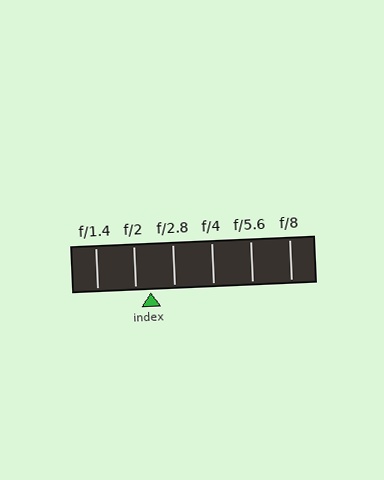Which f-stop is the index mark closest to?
The index mark is closest to f/2.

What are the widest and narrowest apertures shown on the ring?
The widest aperture shown is f/1.4 and the narrowest is f/8.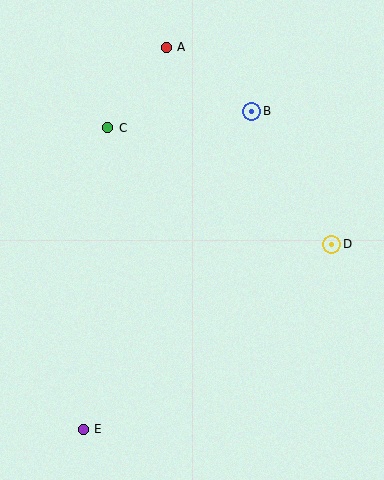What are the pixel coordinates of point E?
Point E is at (83, 429).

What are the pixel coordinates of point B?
Point B is at (252, 111).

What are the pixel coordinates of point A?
Point A is at (166, 47).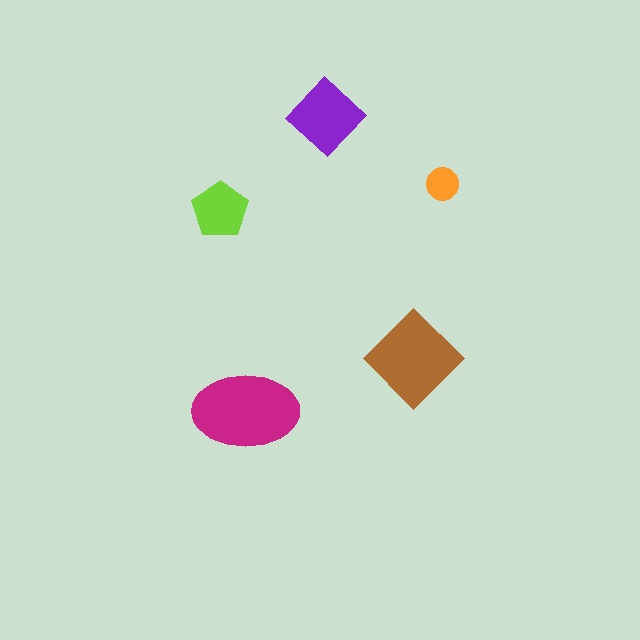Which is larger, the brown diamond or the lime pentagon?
The brown diamond.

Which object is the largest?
The magenta ellipse.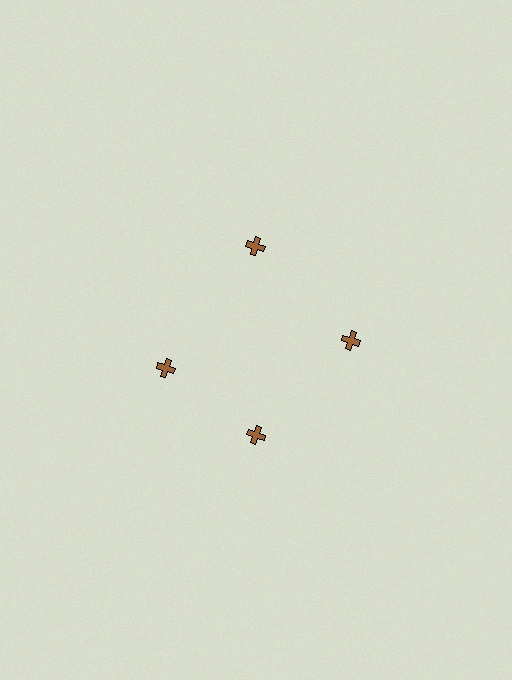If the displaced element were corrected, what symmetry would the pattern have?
It would have 4-fold rotational symmetry — the pattern would map onto itself every 90 degrees.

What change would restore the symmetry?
The symmetry would be restored by rotating it back into even spacing with its neighbors so that all 4 crosses sit at equal angles and equal distance from the center.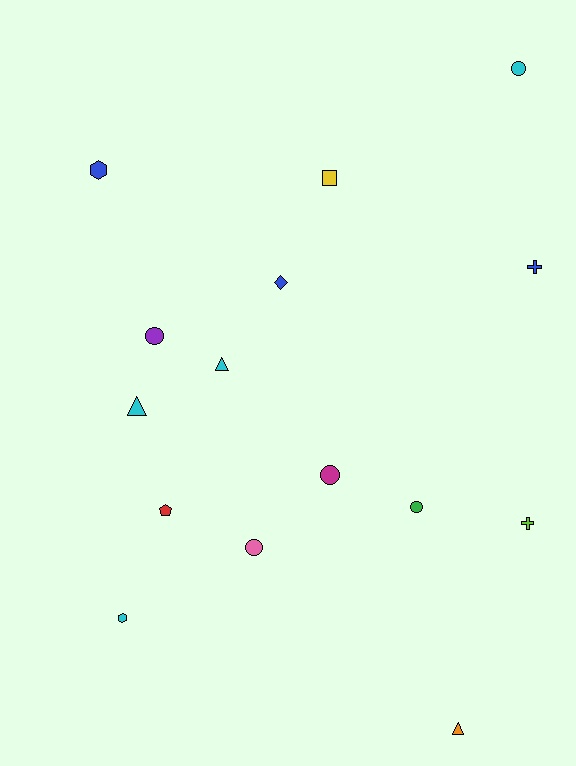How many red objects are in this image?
There is 1 red object.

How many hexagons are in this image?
There are 2 hexagons.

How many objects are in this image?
There are 15 objects.